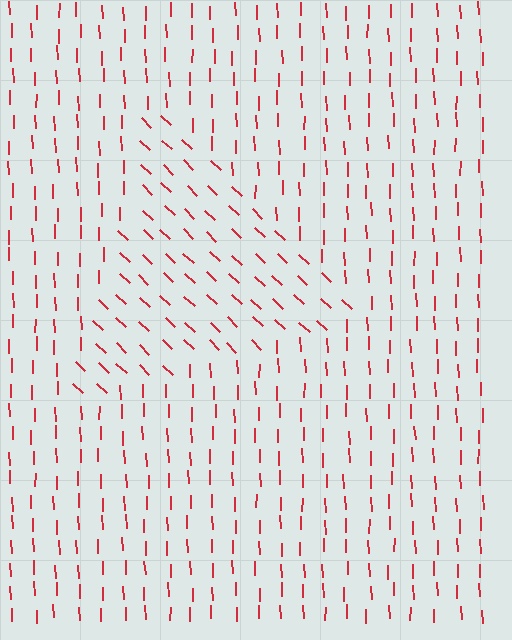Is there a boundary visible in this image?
Yes, there is a texture boundary formed by a change in line orientation.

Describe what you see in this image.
The image is filled with small red line segments. A triangle region in the image has lines oriented differently from the surrounding lines, creating a visible texture boundary.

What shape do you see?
I see a triangle.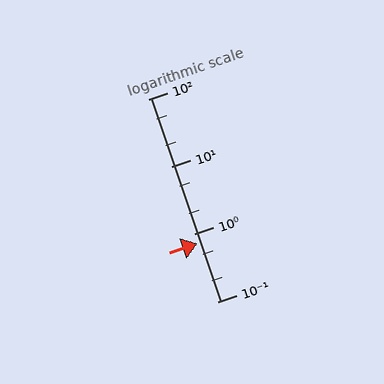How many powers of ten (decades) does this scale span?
The scale spans 3 decades, from 0.1 to 100.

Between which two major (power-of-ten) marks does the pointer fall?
The pointer is between 0.1 and 1.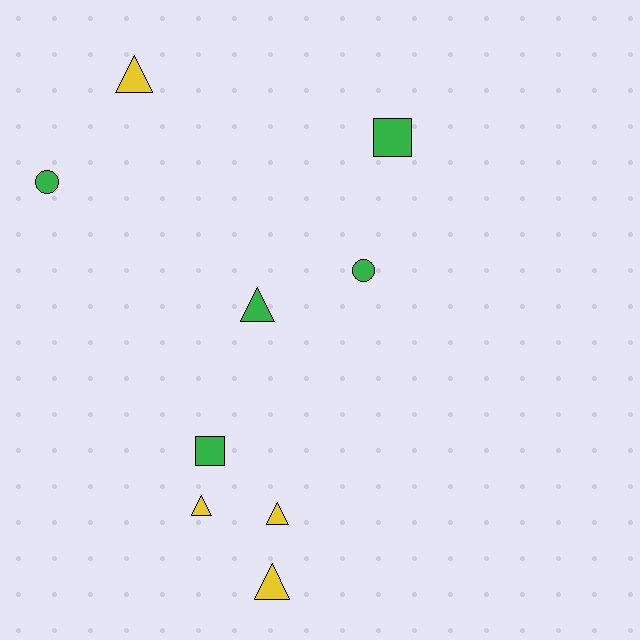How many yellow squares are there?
There are no yellow squares.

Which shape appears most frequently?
Triangle, with 5 objects.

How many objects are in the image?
There are 9 objects.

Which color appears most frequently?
Green, with 5 objects.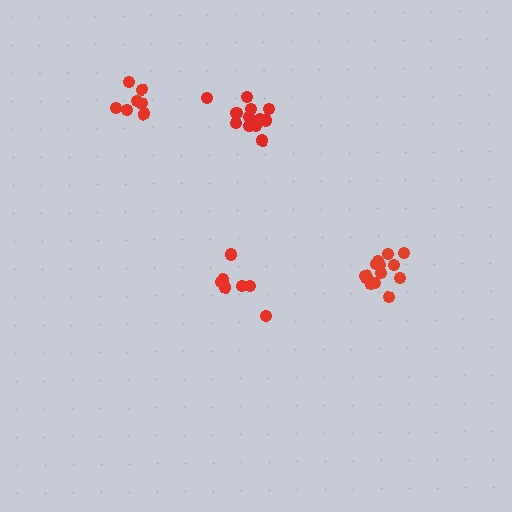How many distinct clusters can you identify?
There are 4 distinct clusters.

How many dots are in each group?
Group 1: 7 dots, Group 2: 13 dots, Group 3: 12 dots, Group 4: 7 dots (39 total).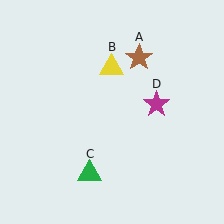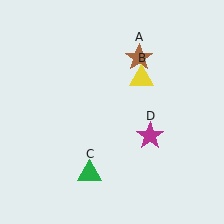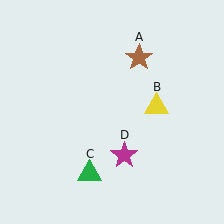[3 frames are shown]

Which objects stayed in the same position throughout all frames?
Brown star (object A) and green triangle (object C) remained stationary.